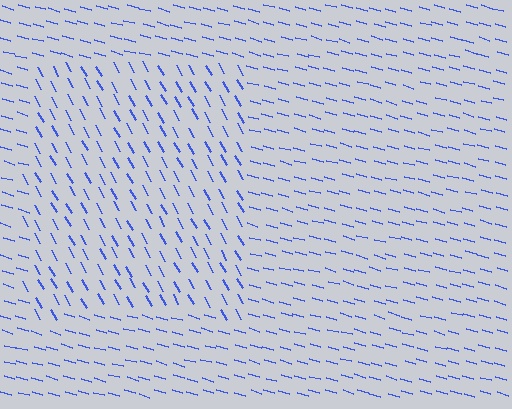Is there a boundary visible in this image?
Yes, there is a texture boundary formed by a change in line orientation.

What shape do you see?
I see a rectangle.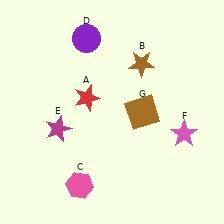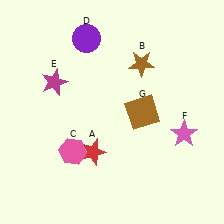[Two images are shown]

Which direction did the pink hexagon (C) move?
The pink hexagon (C) moved up.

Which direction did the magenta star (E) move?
The magenta star (E) moved up.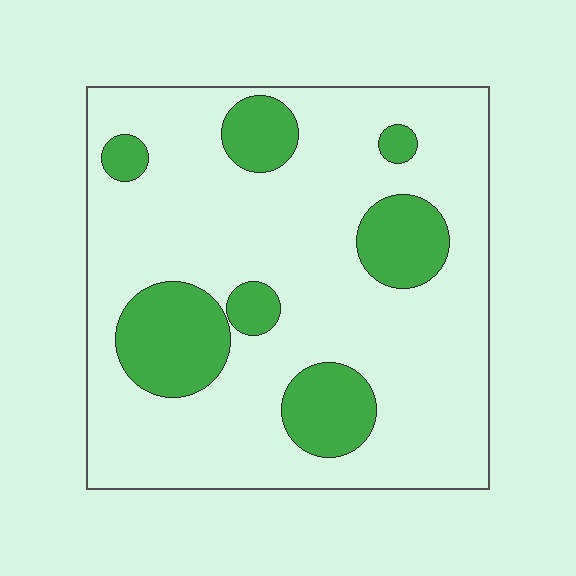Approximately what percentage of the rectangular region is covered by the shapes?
Approximately 20%.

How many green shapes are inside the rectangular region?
7.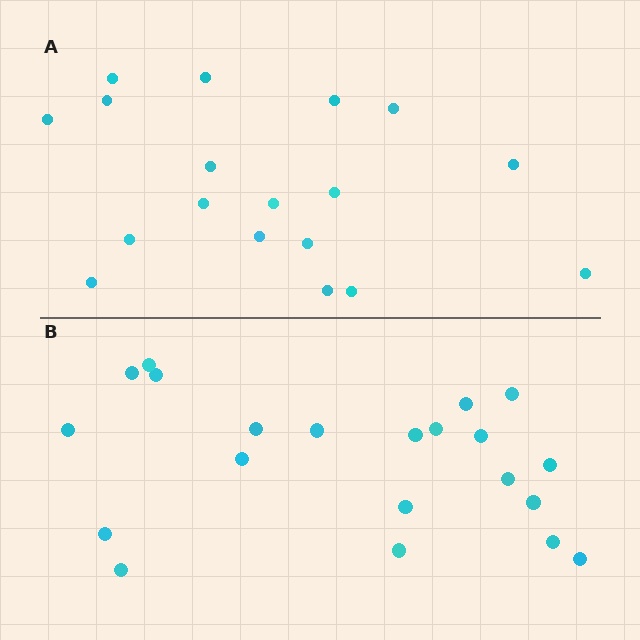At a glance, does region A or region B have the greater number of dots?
Region B (the bottom region) has more dots.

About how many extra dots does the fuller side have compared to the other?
Region B has just a few more — roughly 2 or 3 more dots than region A.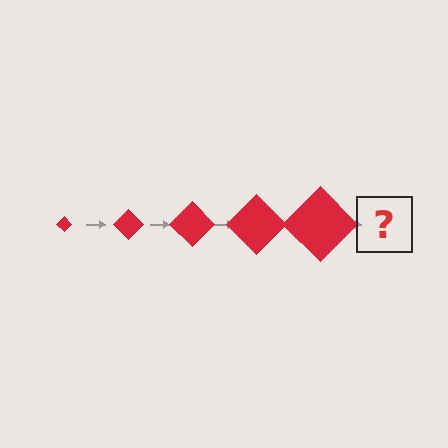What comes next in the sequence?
The next element should be a red diamond, larger than the previous one.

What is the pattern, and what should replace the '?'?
The pattern is that the diamond gets progressively larger each step. The '?' should be a red diamond, larger than the previous one.